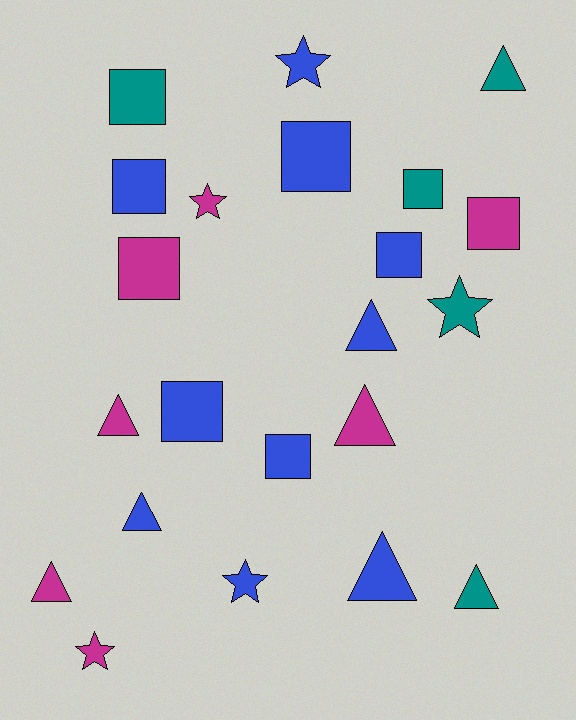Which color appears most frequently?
Blue, with 10 objects.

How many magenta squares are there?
There are 2 magenta squares.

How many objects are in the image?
There are 22 objects.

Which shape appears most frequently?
Square, with 9 objects.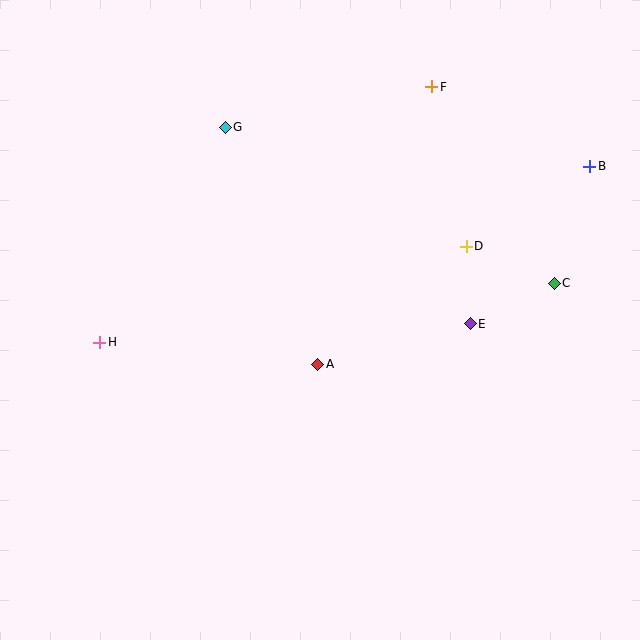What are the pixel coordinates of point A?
Point A is at (318, 364).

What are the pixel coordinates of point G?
Point G is at (225, 127).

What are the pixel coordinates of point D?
Point D is at (466, 246).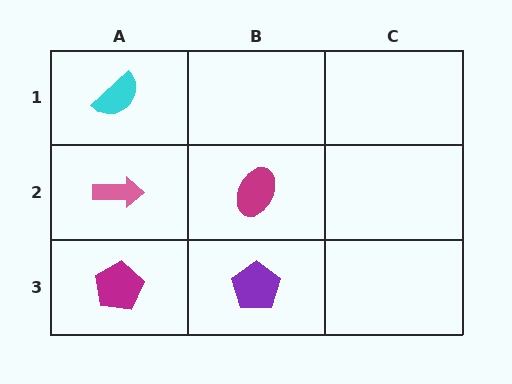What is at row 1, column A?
A cyan semicircle.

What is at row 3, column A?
A magenta pentagon.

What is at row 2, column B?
A magenta ellipse.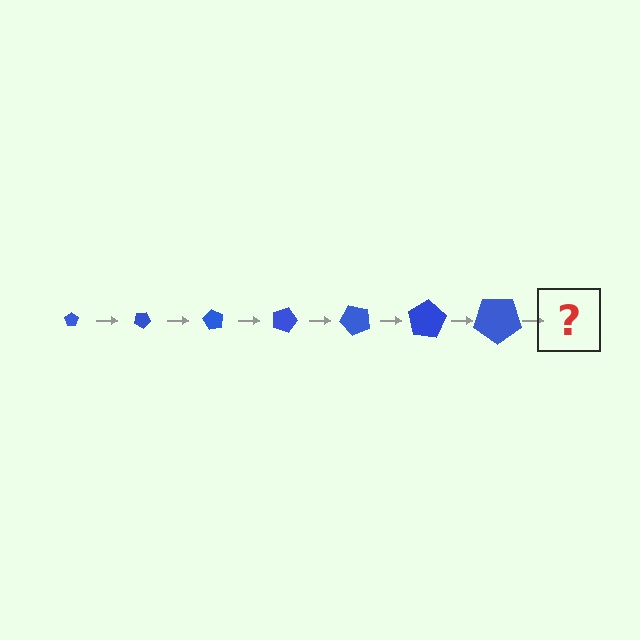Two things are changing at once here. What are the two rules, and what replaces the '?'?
The two rules are that the pentagon grows larger each step and it rotates 30 degrees each step. The '?' should be a pentagon, larger than the previous one and rotated 210 degrees from the start.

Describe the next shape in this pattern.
It should be a pentagon, larger than the previous one and rotated 210 degrees from the start.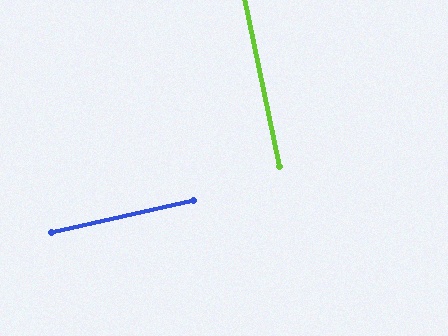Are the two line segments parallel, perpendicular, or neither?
Perpendicular — they meet at approximately 89°.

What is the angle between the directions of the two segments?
Approximately 89 degrees.